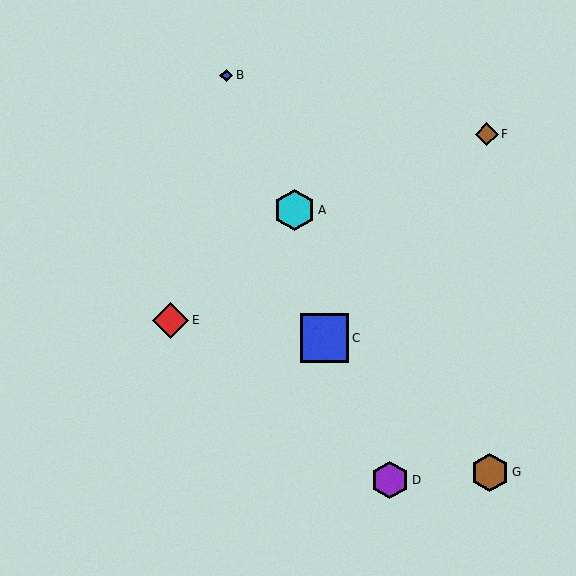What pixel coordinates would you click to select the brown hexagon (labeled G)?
Click at (490, 472) to select the brown hexagon G.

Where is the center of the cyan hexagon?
The center of the cyan hexagon is at (295, 210).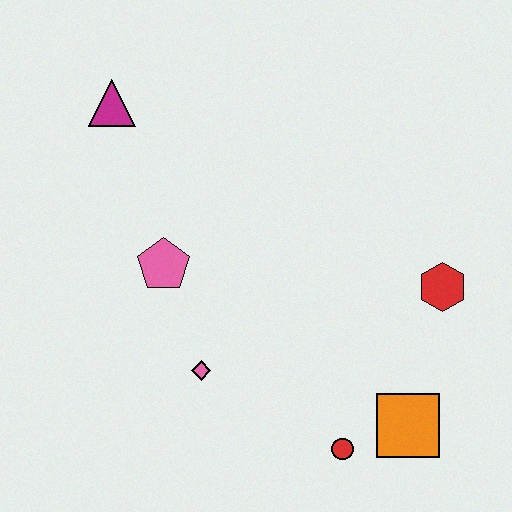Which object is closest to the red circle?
The orange square is closest to the red circle.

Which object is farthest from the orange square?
The magenta triangle is farthest from the orange square.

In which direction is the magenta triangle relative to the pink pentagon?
The magenta triangle is above the pink pentagon.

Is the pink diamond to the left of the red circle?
Yes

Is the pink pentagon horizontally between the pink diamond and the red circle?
No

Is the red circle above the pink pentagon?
No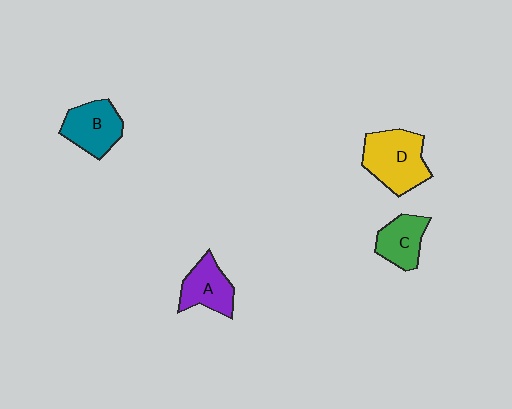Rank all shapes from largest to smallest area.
From largest to smallest: D (yellow), B (teal), A (purple), C (green).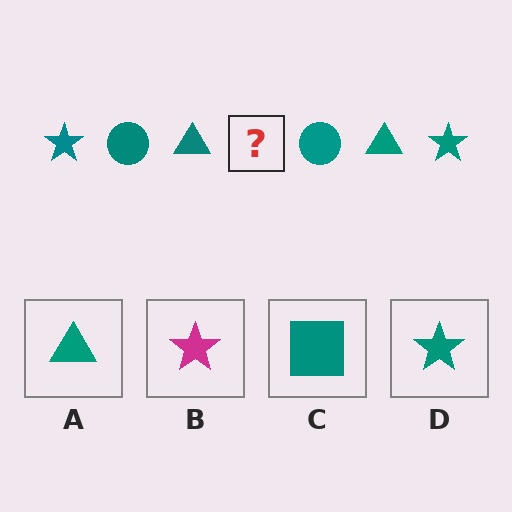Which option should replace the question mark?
Option D.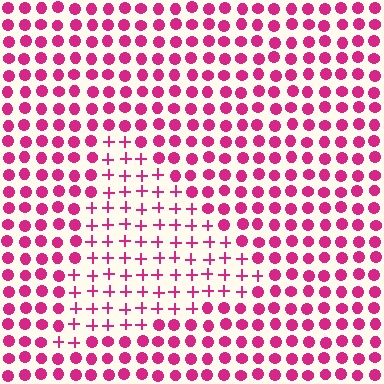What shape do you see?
I see a triangle.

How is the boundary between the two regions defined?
The boundary is defined by a change in element shape: plus signs inside vs. circles outside. All elements share the same color and spacing.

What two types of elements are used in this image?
The image uses plus signs inside the triangle region and circles outside it.